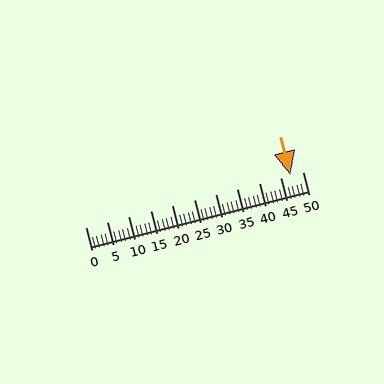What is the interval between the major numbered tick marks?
The major tick marks are spaced 5 units apart.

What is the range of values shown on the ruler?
The ruler shows values from 0 to 50.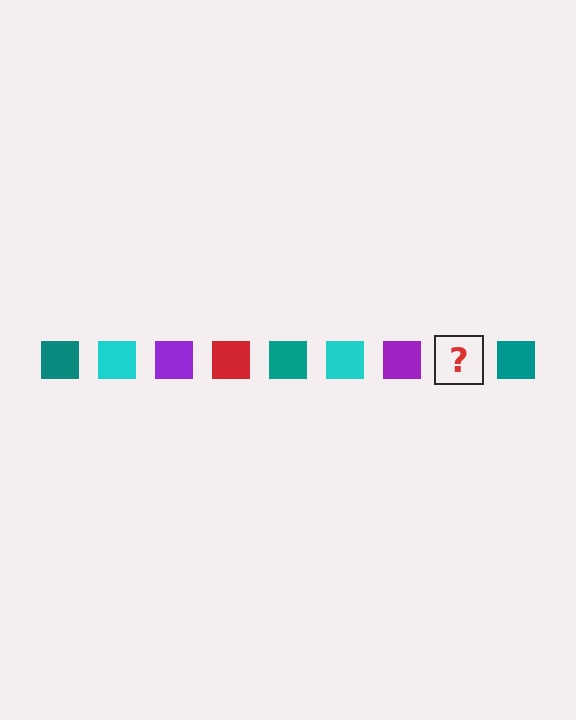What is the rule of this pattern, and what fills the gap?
The rule is that the pattern cycles through teal, cyan, purple, red squares. The gap should be filled with a red square.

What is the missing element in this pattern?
The missing element is a red square.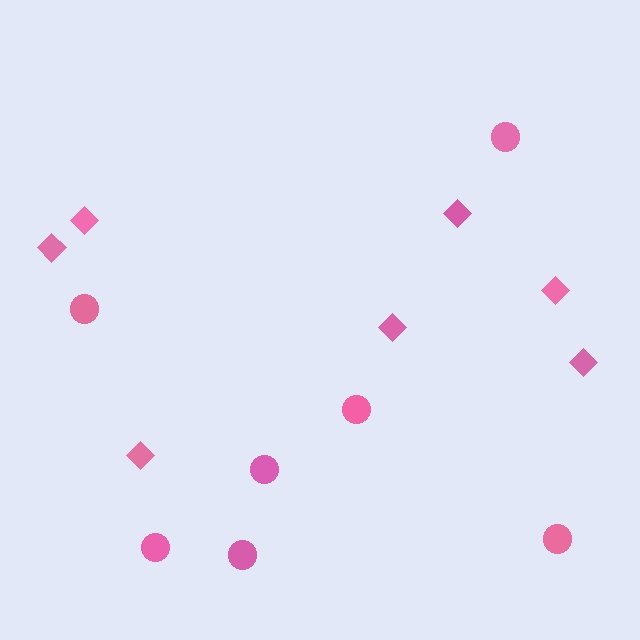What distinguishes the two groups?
There are 2 groups: one group of circles (7) and one group of diamonds (7).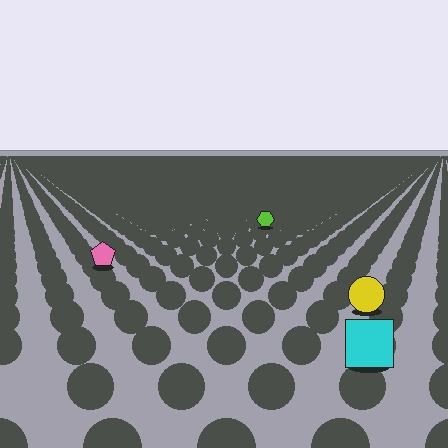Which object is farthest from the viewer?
The lime hexagon is farthest from the viewer. It appears smaller and the ground texture around it is denser.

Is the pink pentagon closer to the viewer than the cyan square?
No. The cyan square is closer — you can tell from the texture gradient: the ground texture is coarser near it.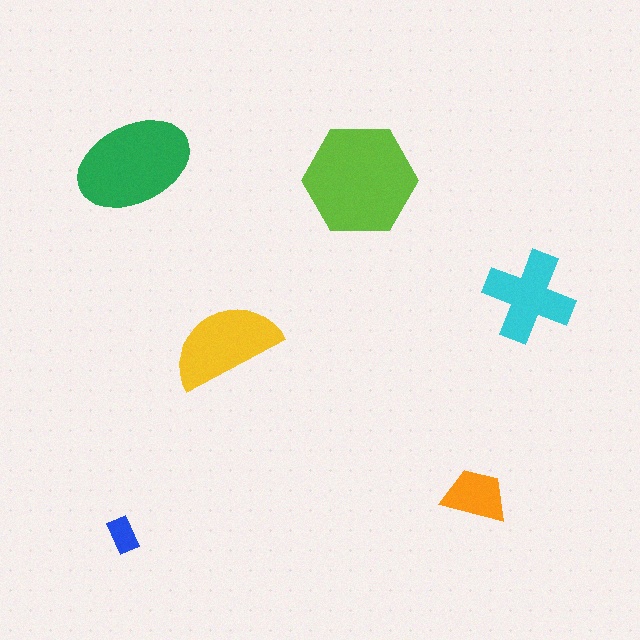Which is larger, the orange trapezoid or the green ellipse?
The green ellipse.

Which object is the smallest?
The blue rectangle.